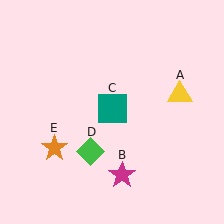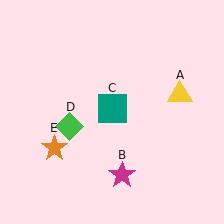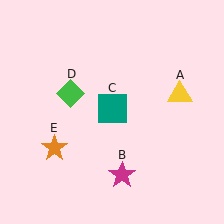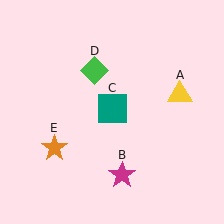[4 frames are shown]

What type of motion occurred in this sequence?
The green diamond (object D) rotated clockwise around the center of the scene.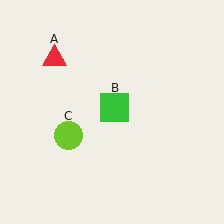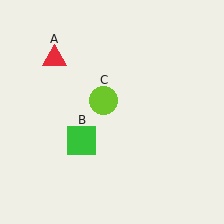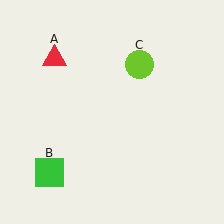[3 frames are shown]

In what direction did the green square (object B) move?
The green square (object B) moved down and to the left.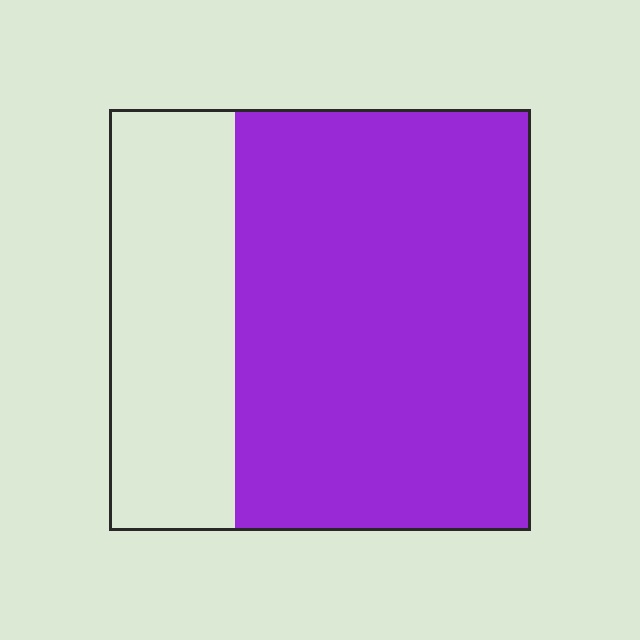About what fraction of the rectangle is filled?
About two thirds (2/3).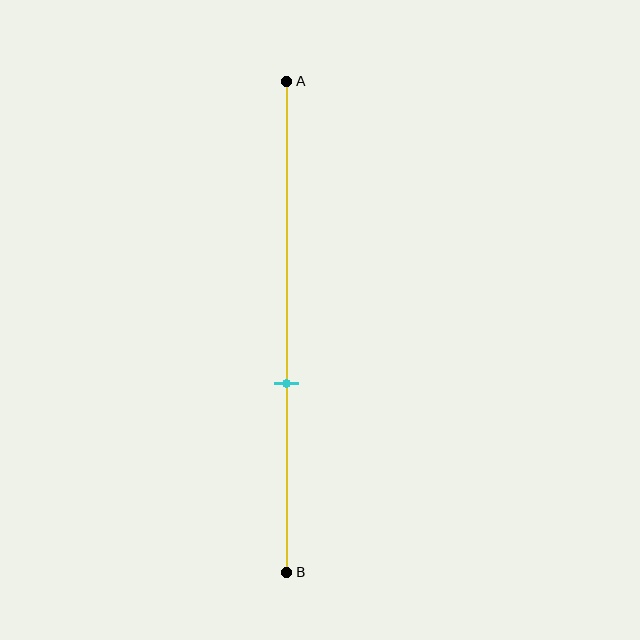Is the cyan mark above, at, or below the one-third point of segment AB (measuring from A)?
The cyan mark is below the one-third point of segment AB.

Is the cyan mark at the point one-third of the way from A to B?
No, the mark is at about 60% from A, not at the 33% one-third point.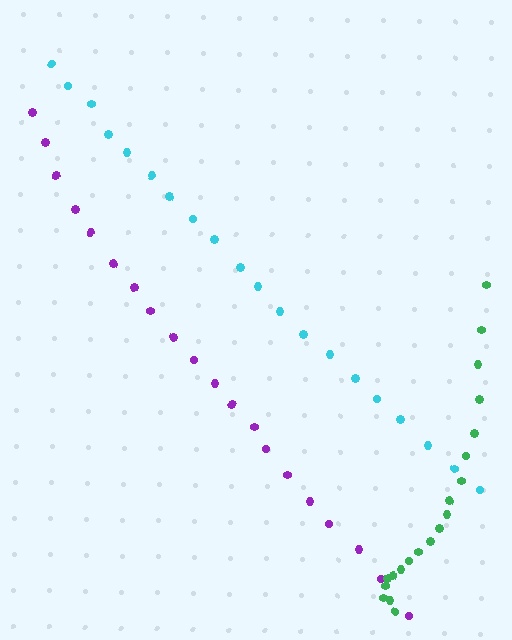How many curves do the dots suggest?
There are 3 distinct paths.